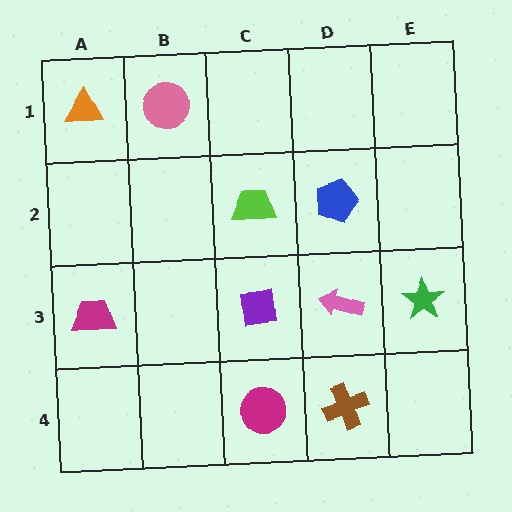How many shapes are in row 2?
2 shapes.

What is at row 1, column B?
A pink circle.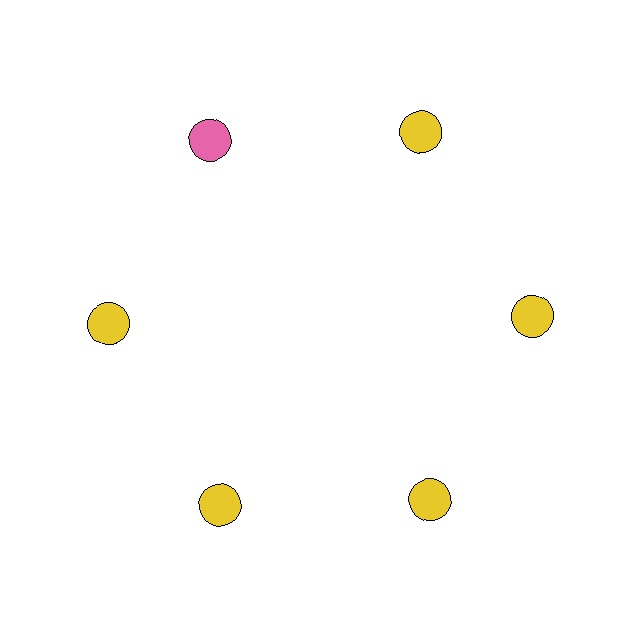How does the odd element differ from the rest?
It has a different color: pink instead of yellow.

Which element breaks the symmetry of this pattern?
The pink circle at roughly the 11 o'clock position breaks the symmetry. All other shapes are yellow circles.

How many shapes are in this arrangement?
There are 6 shapes arranged in a ring pattern.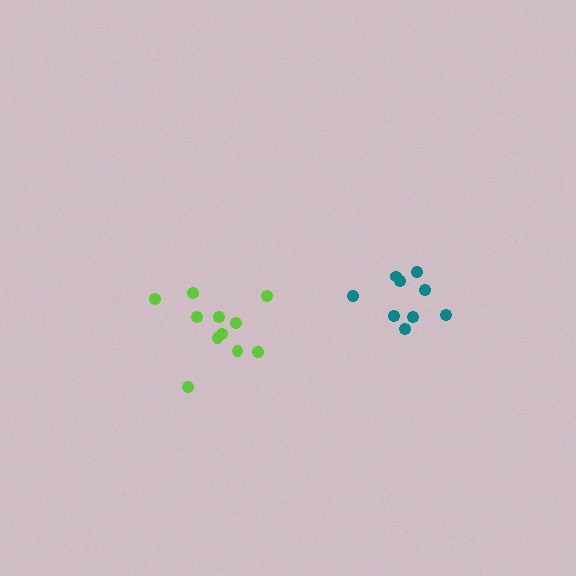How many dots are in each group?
Group 1: 11 dots, Group 2: 9 dots (20 total).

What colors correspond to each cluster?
The clusters are colored: lime, teal.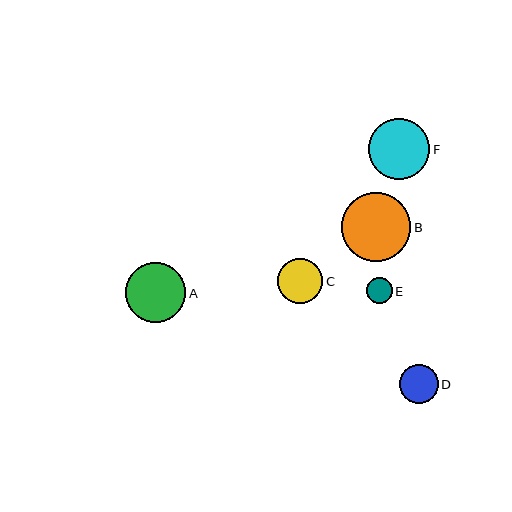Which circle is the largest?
Circle B is the largest with a size of approximately 69 pixels.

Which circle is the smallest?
Circle E is the smallest with a size of approximately 26 pixels.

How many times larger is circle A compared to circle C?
Circle A is approximately 1.3 times the size of circle C.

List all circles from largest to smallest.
From largest to smallest: B, F, A, C, D, E.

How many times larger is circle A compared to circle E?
Circle A is approximately 2.3 times the size of circle E.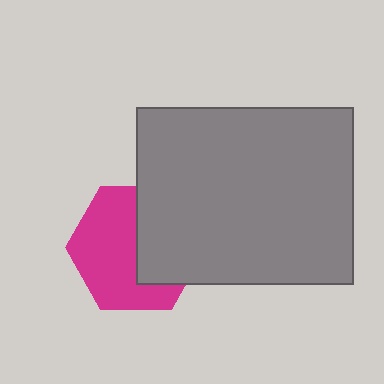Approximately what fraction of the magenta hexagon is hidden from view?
Roughly 43% of the magenta hexagon is hidden behind the gray rectangle.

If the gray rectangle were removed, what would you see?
You would see the complete magenta hexagon.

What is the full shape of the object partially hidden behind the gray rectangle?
The partially hidden object is a magenta hexagon.